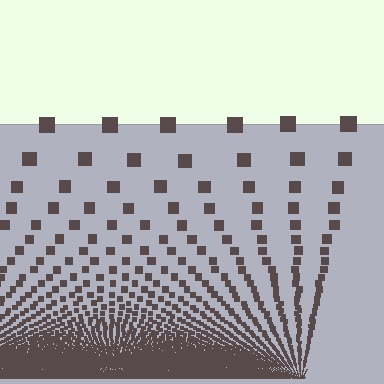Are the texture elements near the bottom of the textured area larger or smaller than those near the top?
Smaller. The gradient is inverted — elements near the bottom are smaller and denser.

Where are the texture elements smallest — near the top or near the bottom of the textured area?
Near the bottom.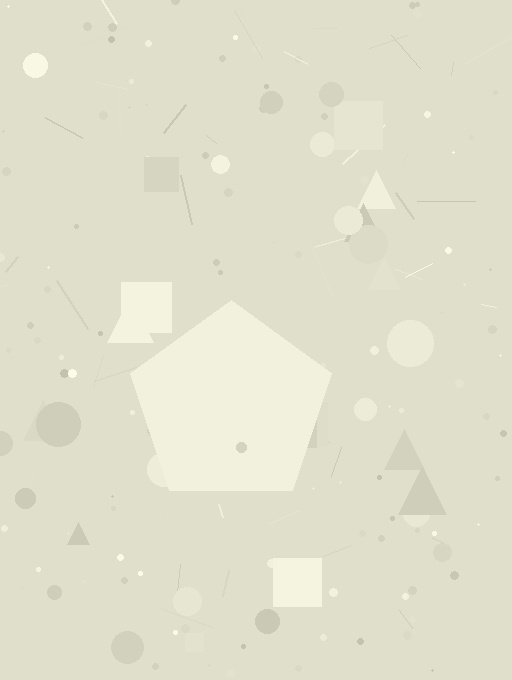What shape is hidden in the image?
A pentagon is hidden in the image.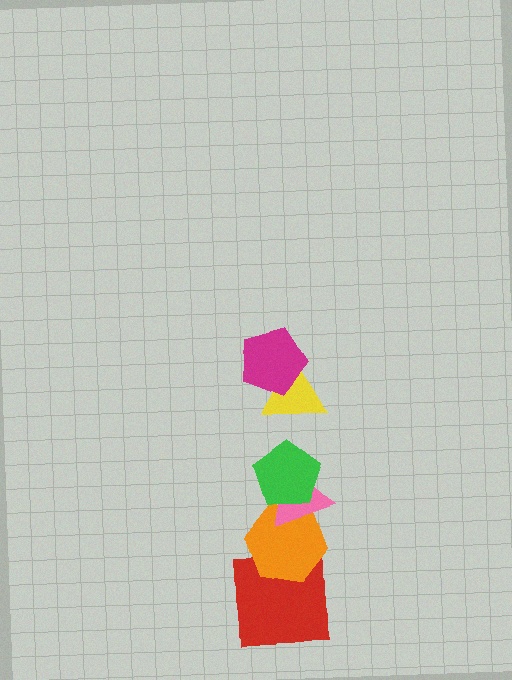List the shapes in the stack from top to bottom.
From top to bottom: the magenta pentagon, the yellow triangle, the green pentagon, the pink triangle, the orange hexagon, the red square.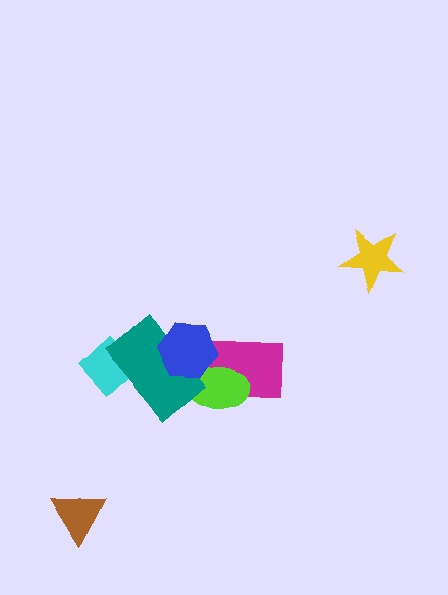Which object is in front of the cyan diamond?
The teal rectangle is in front of the cyan diamond.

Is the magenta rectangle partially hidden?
Yes, it is partially covered by another shape.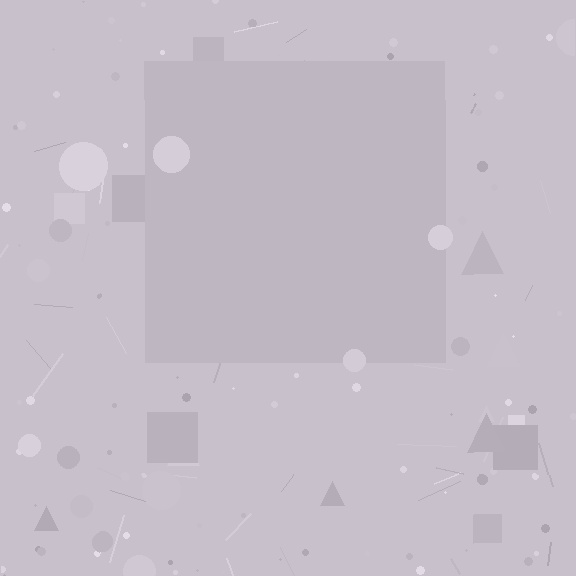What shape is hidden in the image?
A square is hidden in the image.